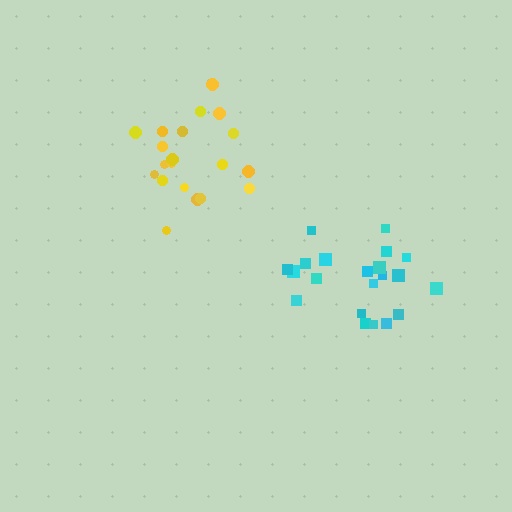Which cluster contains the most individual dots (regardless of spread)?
Cyan (21).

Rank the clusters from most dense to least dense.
yellow, cyan.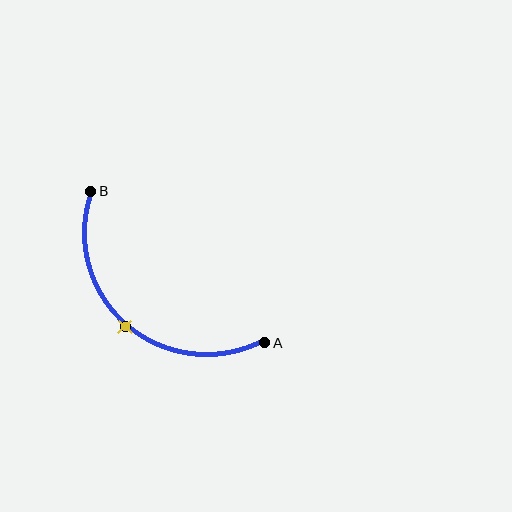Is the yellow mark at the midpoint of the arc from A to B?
Yes. The yellow mark lies on the arc at equal arc-length from both A and B — it is the arc midpoint.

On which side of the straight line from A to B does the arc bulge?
The arc bulges below and to the left of the straight line connecting A and B.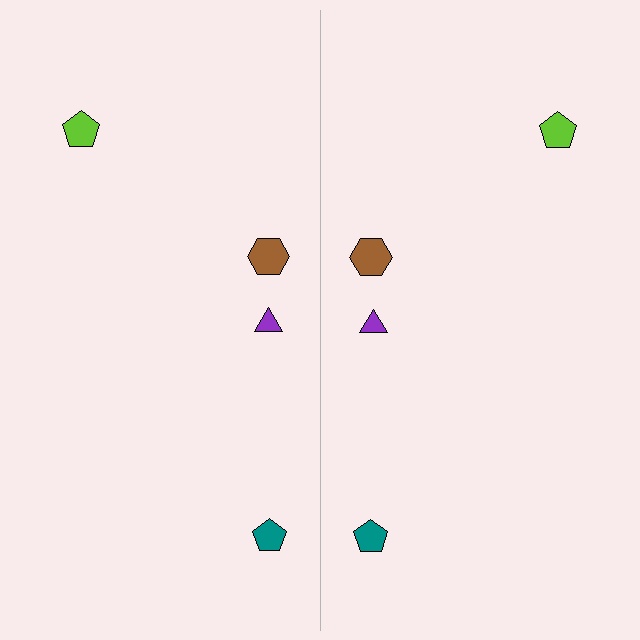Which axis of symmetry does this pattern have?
The pattern has a vertical axis of symmetry running through the center of the image.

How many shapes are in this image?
There are 8 shapes in this image.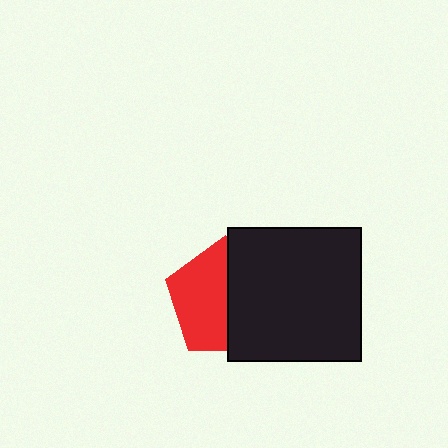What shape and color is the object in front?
The object in front is a black square.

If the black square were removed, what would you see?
You would see the complete red pentagon.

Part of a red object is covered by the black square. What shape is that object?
It is a pentagon.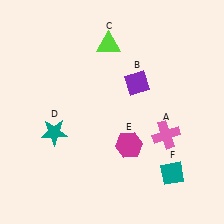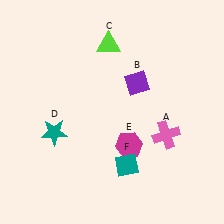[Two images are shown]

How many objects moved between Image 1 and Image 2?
1 object moved between the two images.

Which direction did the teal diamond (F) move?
The teal diamond (F) moved left.